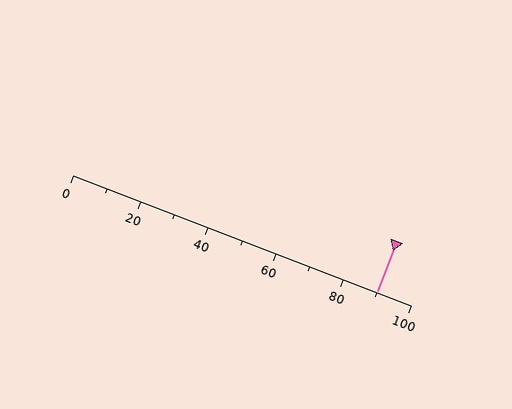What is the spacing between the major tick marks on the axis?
The major ticks are spaced 20 apart.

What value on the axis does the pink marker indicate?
The marker indicates approximately 90.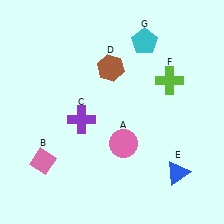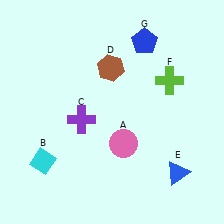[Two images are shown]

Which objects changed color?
B changed from pink to cyan. G changed from cyan to blue.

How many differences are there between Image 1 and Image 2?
There are 2 differences between the two images.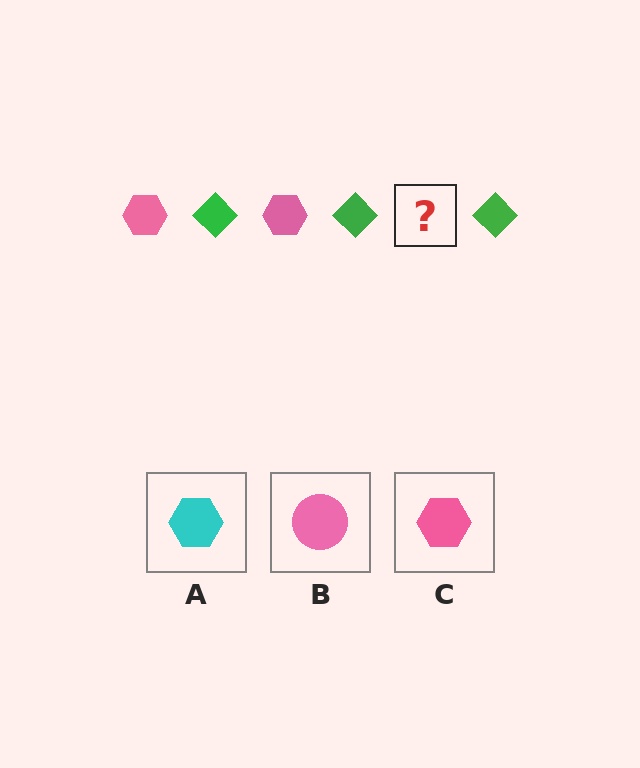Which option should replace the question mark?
Option C.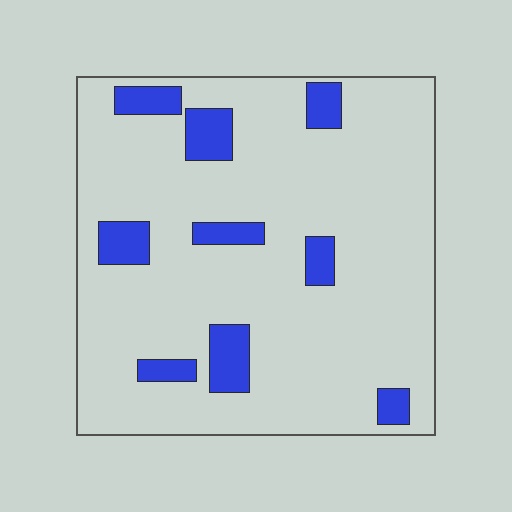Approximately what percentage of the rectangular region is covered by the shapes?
Approximately 15%.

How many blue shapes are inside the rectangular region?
9.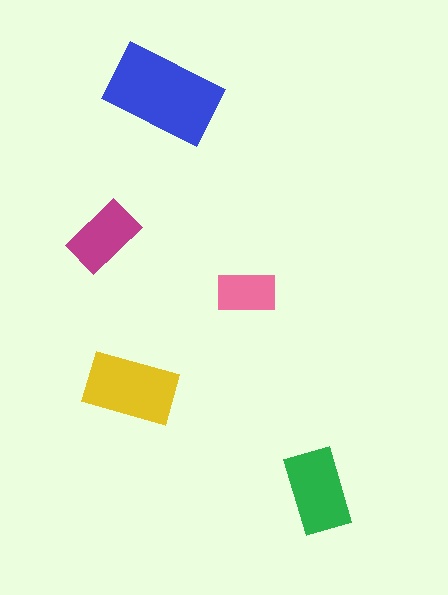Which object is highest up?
The blue rectangle is topmost.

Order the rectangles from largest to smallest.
the blue one, the yellow one, the green one, the magenta one, the pink one.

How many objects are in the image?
There are 5 objects in the image.